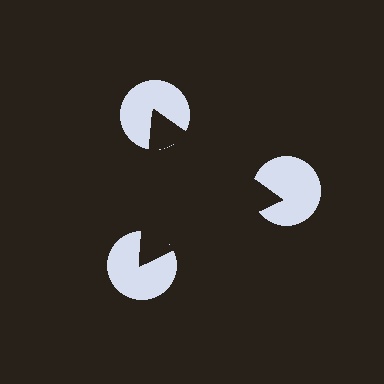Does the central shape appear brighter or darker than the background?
It typically appears slightly darker than the background, even though no actual brightness change is drawn.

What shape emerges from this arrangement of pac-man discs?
An illusory triangle — its edges are inferred from the aligned wedge cuts in the pac-man discs, not physically drawn.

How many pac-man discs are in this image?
There are 3 — one at each vertex of the illusory triangle.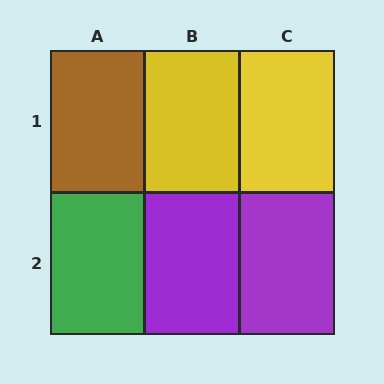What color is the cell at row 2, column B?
Purple.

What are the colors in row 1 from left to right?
Brown, yellow, yellow.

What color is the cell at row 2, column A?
Green.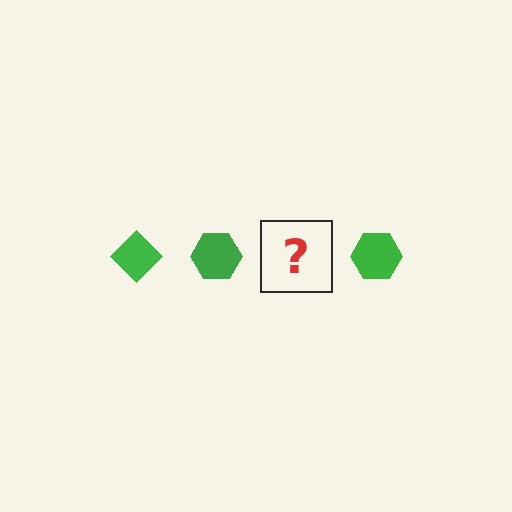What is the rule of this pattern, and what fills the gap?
The rule is that the pattern cycles through diamond, hexagon shapes in green. The gap should be filled with a green diamond.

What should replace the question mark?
The question mark should be replaced with a green diamond.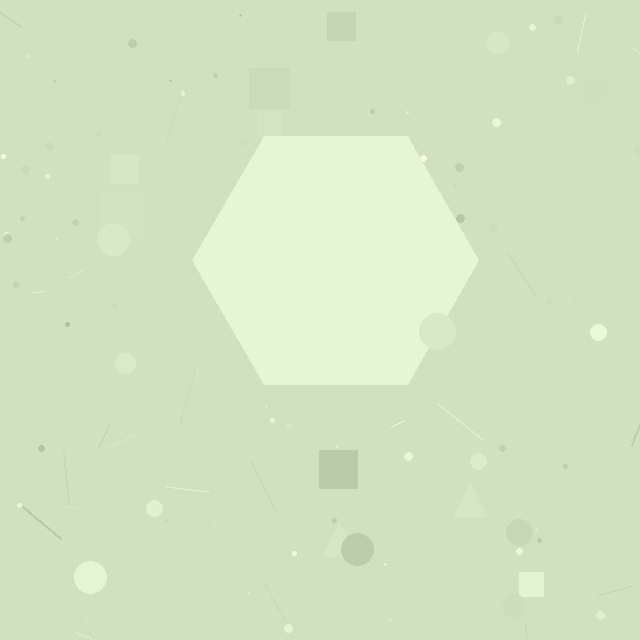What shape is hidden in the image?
A hexagon is hidden in the image.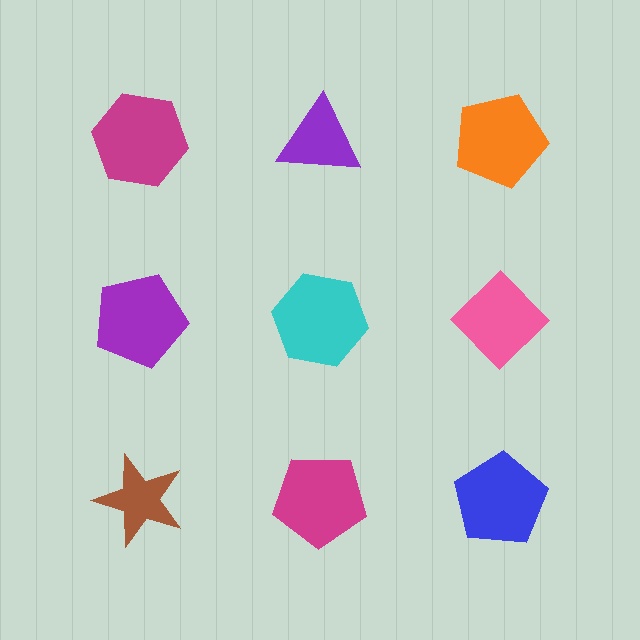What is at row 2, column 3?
A pink diamond.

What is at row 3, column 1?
A brown star.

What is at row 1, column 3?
An orange pentagon.